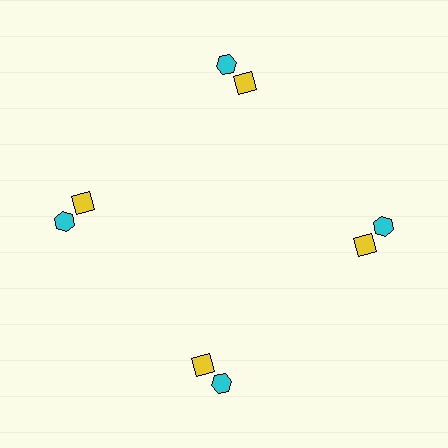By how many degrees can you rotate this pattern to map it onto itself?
The pattern maps onto itself every 90 degrees of rotation.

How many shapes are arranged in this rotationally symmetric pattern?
There are 8 shapes, arranged in 4 groups of 2.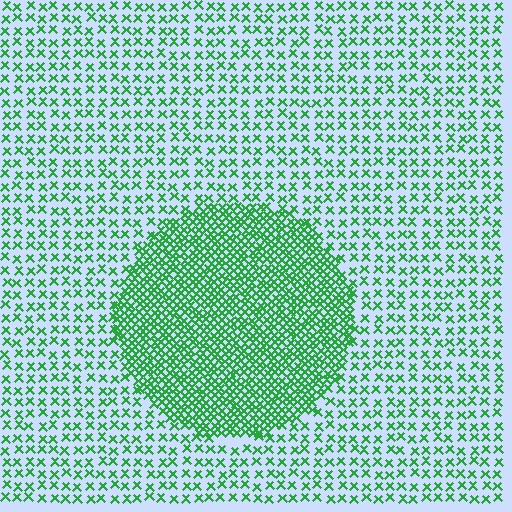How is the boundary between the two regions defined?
The boundary is defined by a change in element density (approximately 2.5x ratio). All elements are the same color, size, and shape.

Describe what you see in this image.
The image contains small green elements arranged at two different densities. A circle-shaped region is visible where the elements are more densely packed than the surrounding area.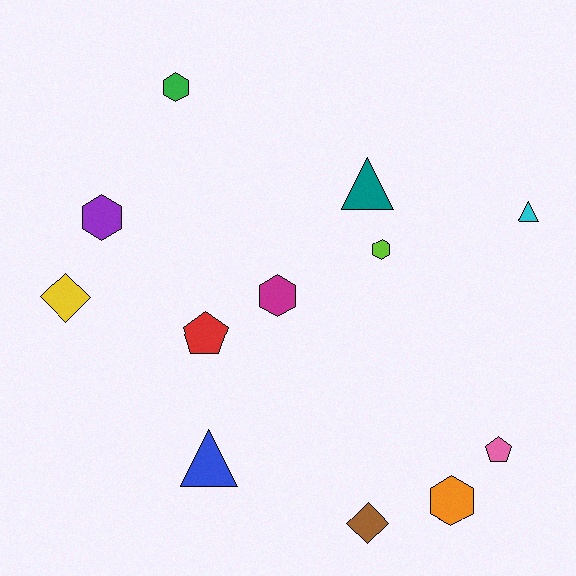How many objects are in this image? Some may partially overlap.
There are 12 objects.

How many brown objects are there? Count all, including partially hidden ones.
There is 1 brown object.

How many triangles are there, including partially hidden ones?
There are 3 triangles.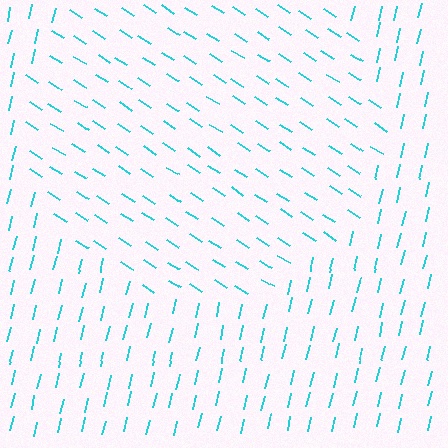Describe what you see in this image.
The image is filled with small cyan line segments. A circle region in the image has lines oriented differently from the surrounding lines, creating a visible texture boundary.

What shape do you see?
I see a circle.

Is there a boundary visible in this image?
Yes, there is a texture boundary formed by a change in line orientation.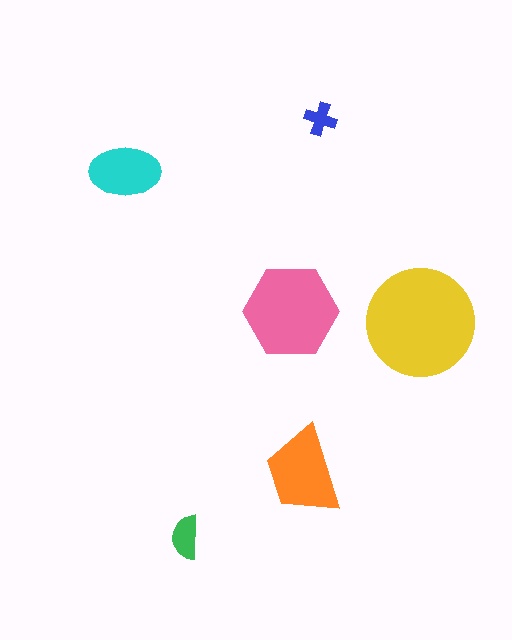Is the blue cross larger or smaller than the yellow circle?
Smaller.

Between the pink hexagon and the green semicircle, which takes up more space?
The pink hexagon.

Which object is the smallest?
The blue cross.